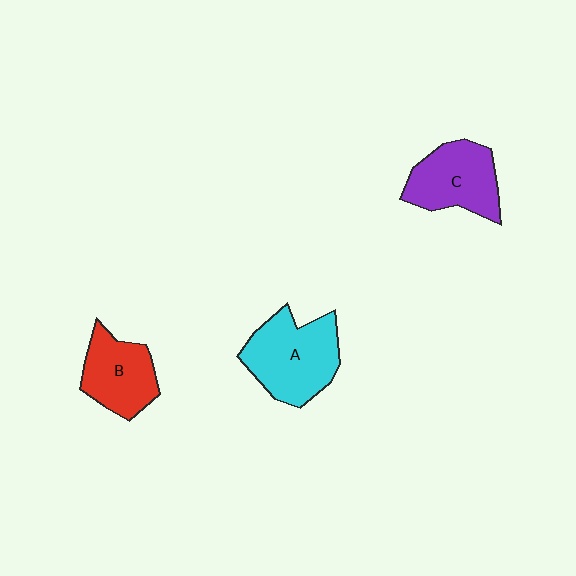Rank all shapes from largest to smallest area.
From largest to smallest: A (cyan), C (purple), B (red).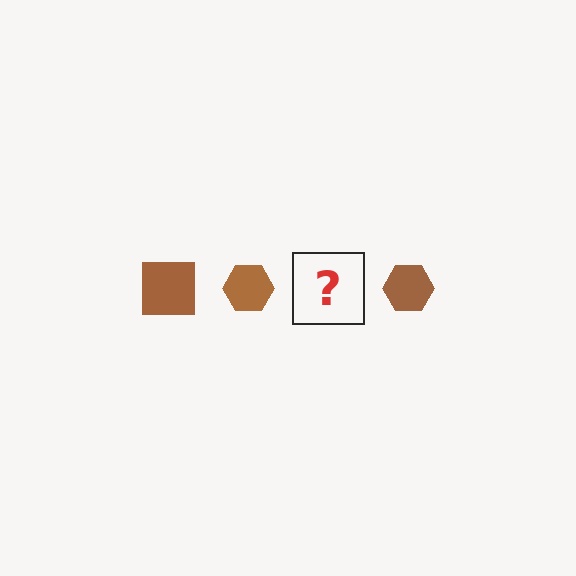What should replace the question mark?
The question mark should be replaced with a brown square.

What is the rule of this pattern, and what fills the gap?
The rule is that the pattern cycles through square, hexagon shapes in brown. The gap should be filled with a brown square.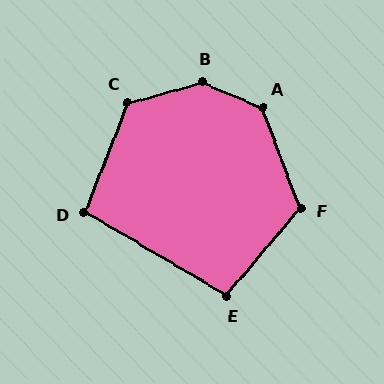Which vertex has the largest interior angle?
B, at approximately 142 degrees.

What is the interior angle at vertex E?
Approximately 100 degrees (obtuse).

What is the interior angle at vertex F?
Approximately 119 degrees (obtuse).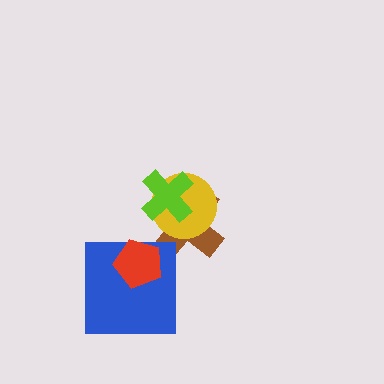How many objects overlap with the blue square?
1 object overlaps with the blue square.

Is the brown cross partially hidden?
Yes, it is partially covered by another shape.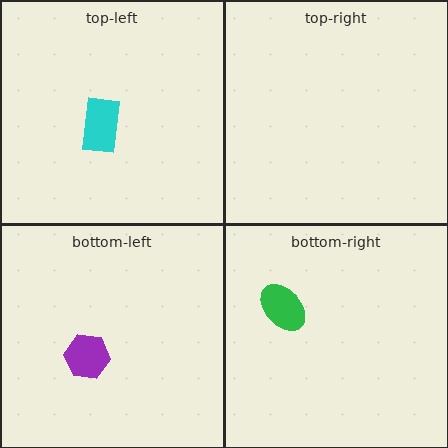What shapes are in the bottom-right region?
The green ellipse.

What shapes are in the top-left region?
The cyan rectangle.